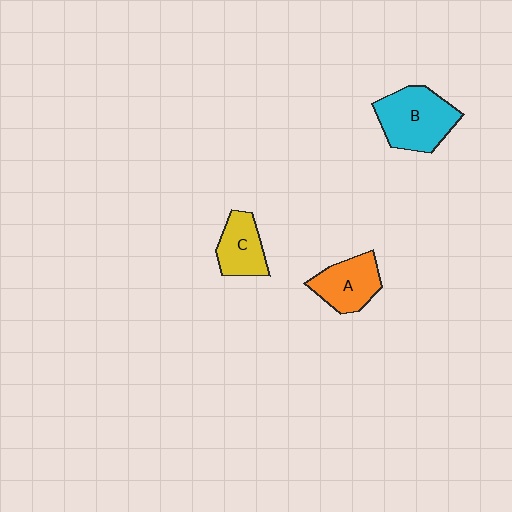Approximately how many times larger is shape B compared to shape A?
Approximately 1.4 times.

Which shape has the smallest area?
Shape C (yellow).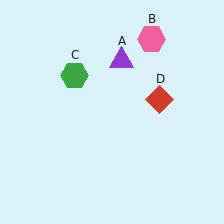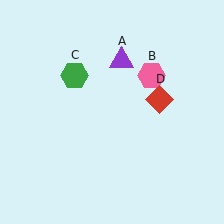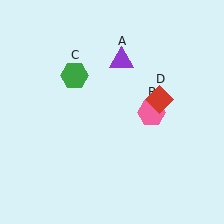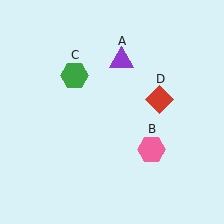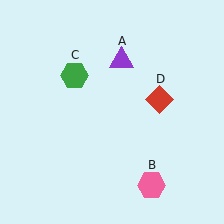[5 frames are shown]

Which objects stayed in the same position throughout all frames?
Purple triangle (object A) and green hexagon (object C) and red diamond (object D) remained stationary.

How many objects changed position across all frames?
1 object changed position: pink hexagon (object B).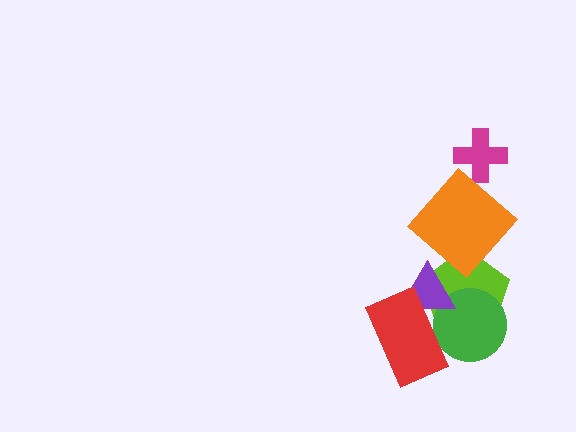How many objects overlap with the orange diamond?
1 object overlaps with the orange diamond.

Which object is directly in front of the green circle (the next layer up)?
The purple triangle is directly in front of the green circle.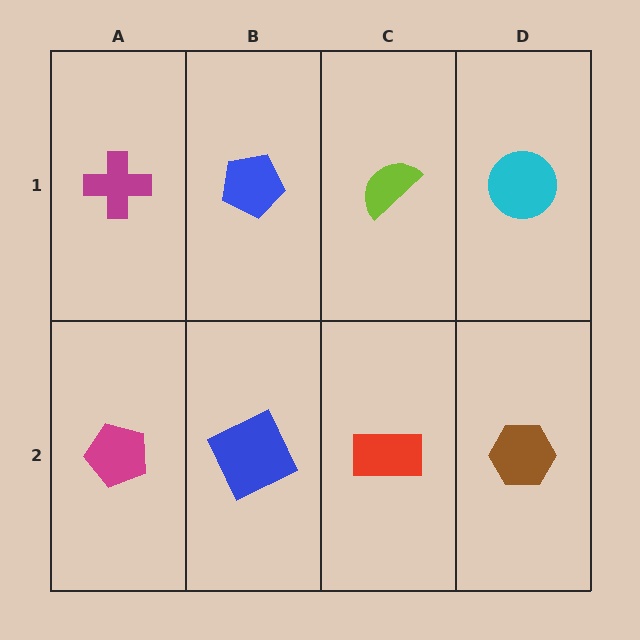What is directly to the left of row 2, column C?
A blue square.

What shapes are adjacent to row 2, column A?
A magenta cross (row 1, column A), a blue square (row 2, column B).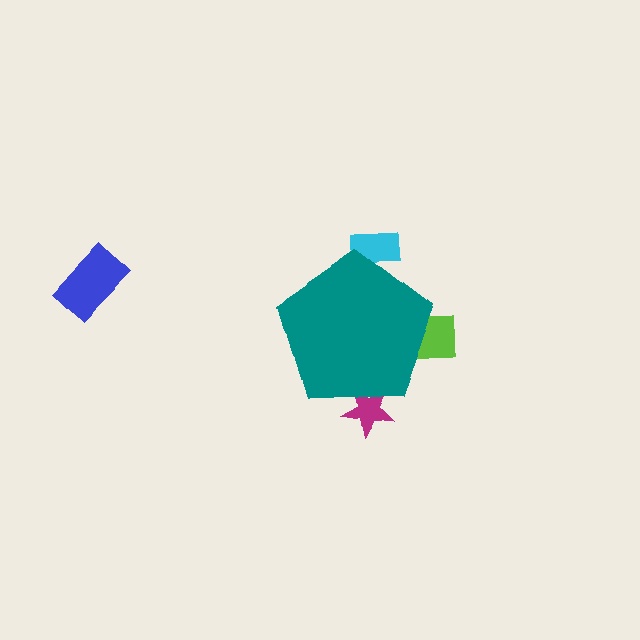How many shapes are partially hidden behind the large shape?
3 shapes are partially hidden.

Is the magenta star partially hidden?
Yes, the magenta star is partially hidden behind the teal pentagon.